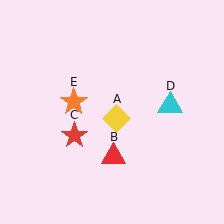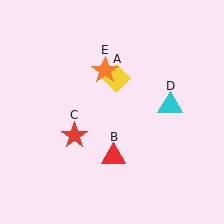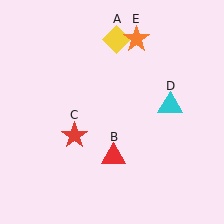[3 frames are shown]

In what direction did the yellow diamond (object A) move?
The yellow diamond (object A) moved up.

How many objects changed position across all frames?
2 objects changed position: yellow diamond (object A), orange star (object E).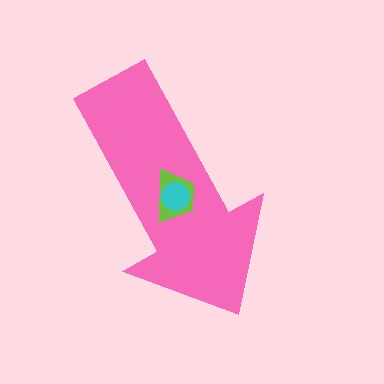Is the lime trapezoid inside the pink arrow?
Yes.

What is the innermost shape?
The cyan circle.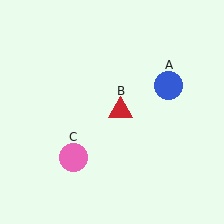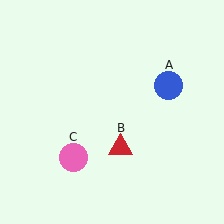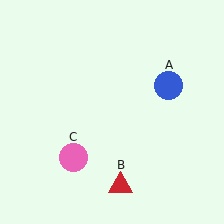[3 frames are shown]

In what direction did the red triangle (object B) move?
The red triangle (object B) moved down.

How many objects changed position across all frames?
1 object changed position: red triangle (object B).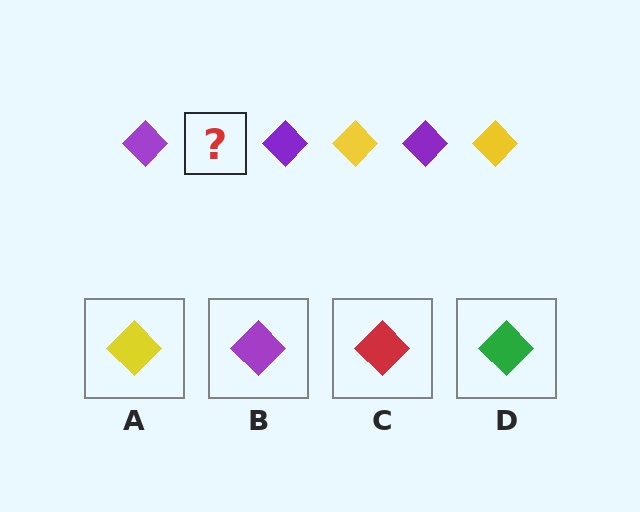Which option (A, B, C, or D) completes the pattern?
A.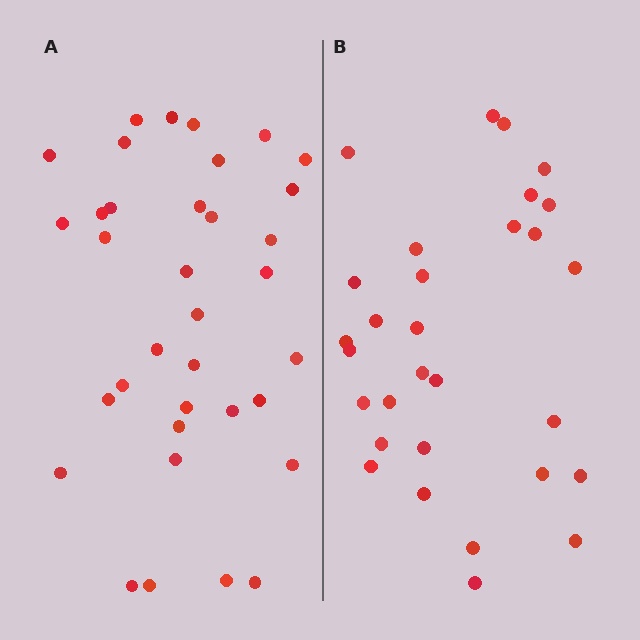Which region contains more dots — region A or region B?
Region A (the left region) has more dots.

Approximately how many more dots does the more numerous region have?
Region A has about 5 more dots than region B.